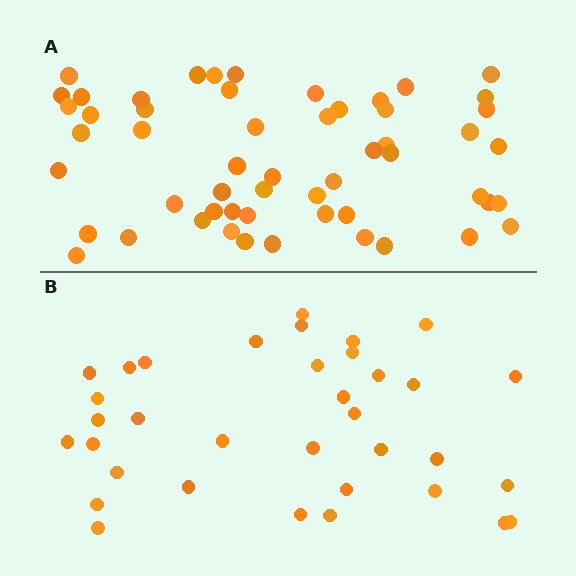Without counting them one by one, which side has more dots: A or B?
Region A (the top region) has more dots.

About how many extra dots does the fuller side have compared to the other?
Region A has approximately 20 more dots than region B.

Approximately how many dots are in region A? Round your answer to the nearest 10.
About 60 dots. (The exact count is 55, which rounds to 60.)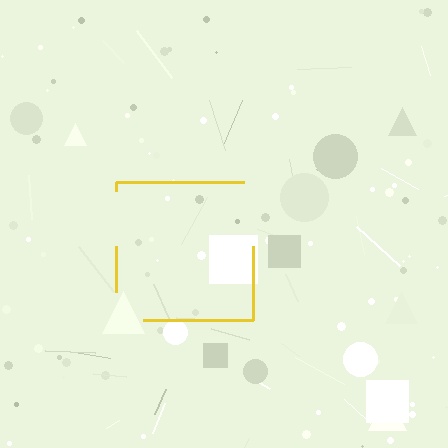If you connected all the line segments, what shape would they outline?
They would outline a square.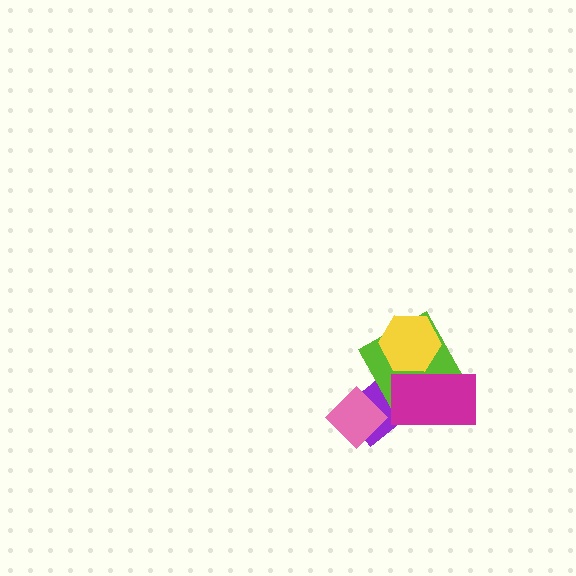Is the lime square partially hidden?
Yes, it is partially covered by another shape.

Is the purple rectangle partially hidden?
Yes, it is partially covered by another shape.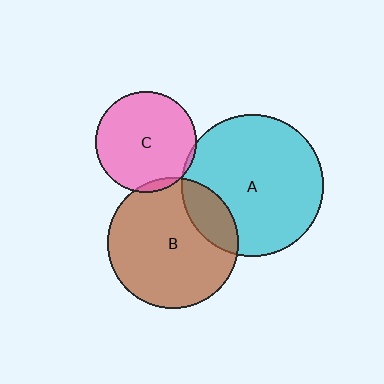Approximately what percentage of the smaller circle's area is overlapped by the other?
Approximately 20%.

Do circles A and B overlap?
Yes.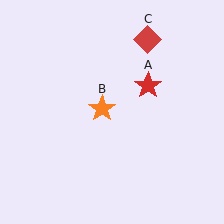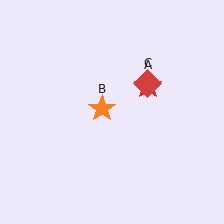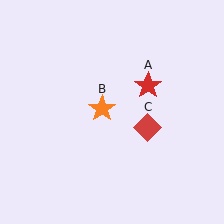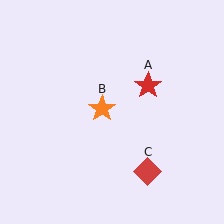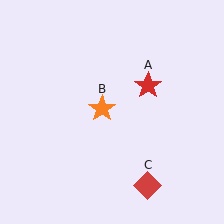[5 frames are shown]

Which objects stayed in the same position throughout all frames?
Red star (object A) and orange star (object B) remained stationary.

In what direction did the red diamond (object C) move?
The red diamond (object C) moved down.